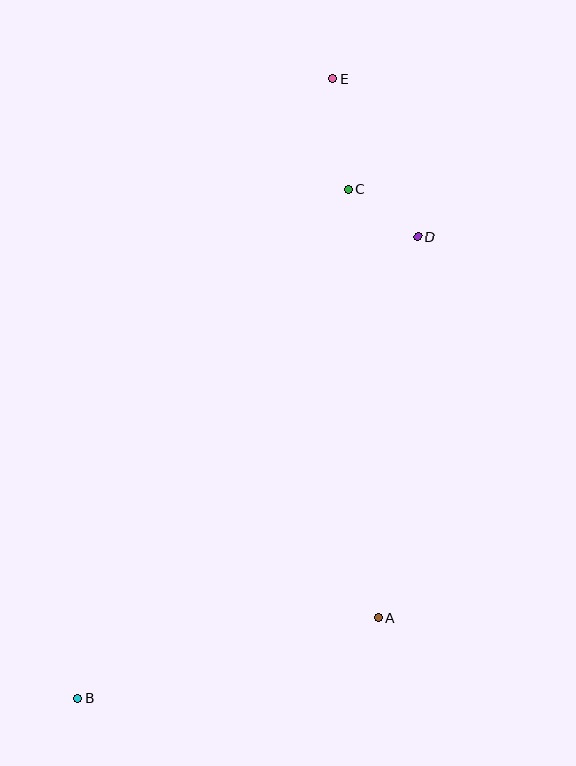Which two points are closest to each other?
Points C and D are closest to each other.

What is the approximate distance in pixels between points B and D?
The distance between B and D is approximately 573 pixels.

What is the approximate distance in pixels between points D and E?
The distance between D and E is approximately 180 pixels.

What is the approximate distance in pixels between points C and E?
The distance between C and E is approximately 111 pixels.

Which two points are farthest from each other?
Points B and E are farthest from each other.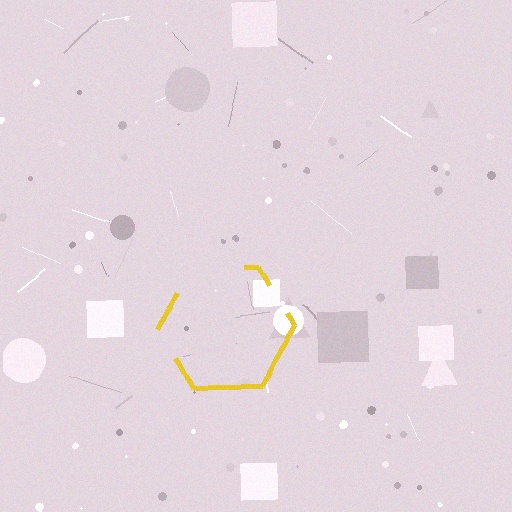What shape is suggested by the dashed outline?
The dashed outline suggests a hexagon.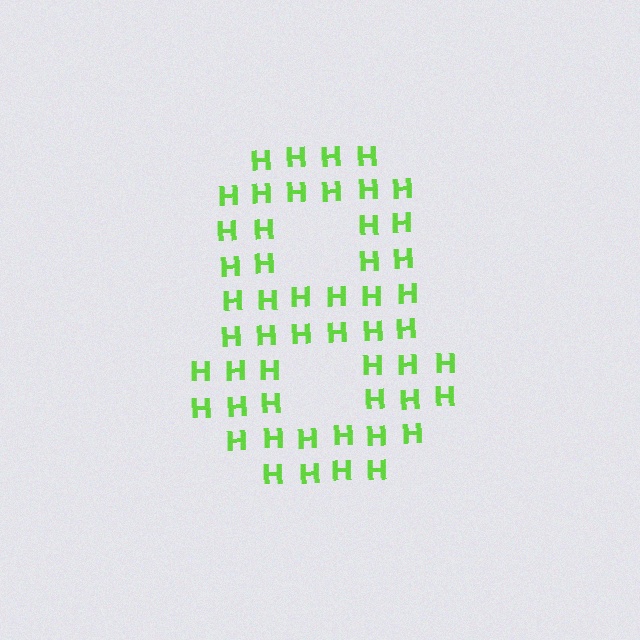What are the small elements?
The small elements are letter H's.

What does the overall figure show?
The overall figure shows the digit 8.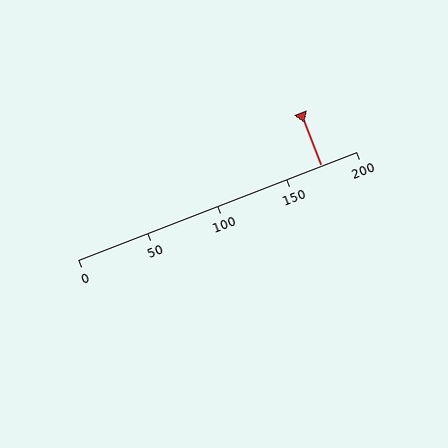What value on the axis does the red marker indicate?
The marker indicates approximately 175.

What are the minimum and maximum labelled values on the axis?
The axis runs from 0 to 200.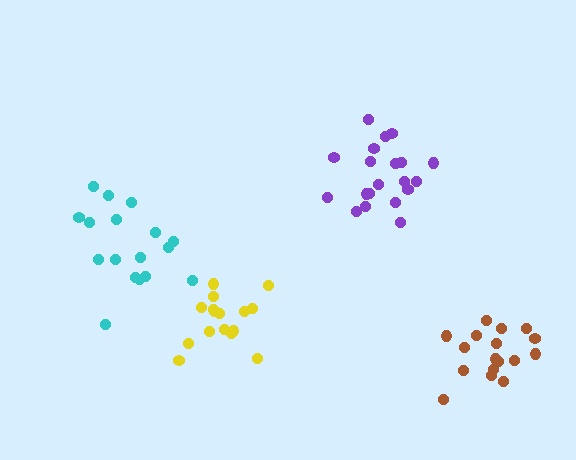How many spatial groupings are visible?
There are 4 spatial groupings.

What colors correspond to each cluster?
The clusters are colored: yellow, purple, brown, cyan.